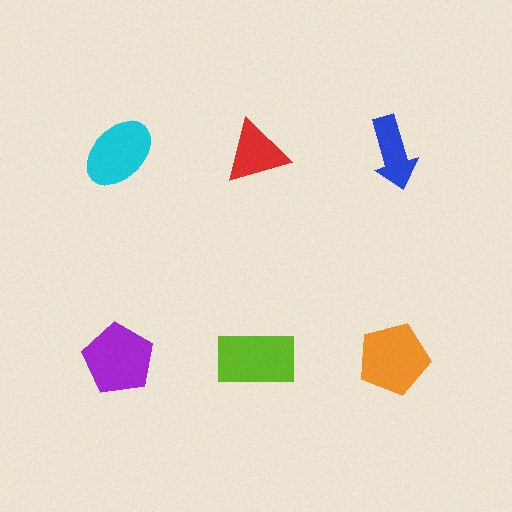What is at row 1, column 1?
A cyan ellipse.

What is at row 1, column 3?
A blue arrow.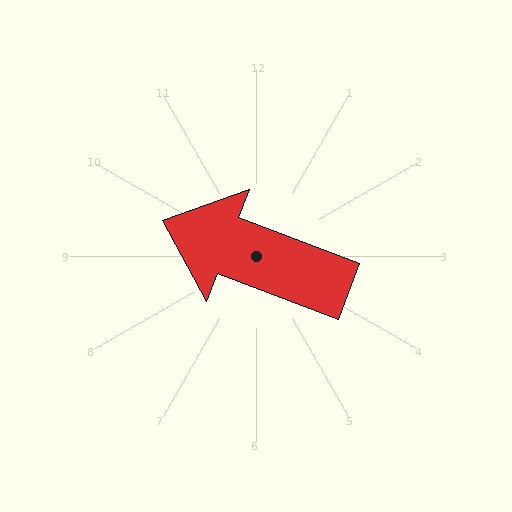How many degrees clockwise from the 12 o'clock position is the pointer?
Approximately 291 degrees.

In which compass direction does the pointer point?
West.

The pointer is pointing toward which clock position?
Roughly 10 o'clock.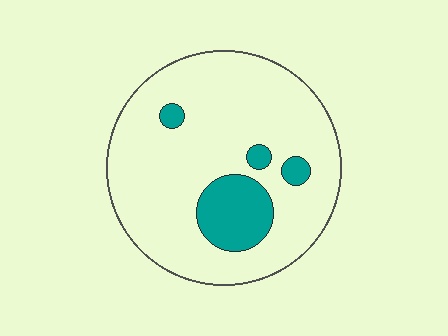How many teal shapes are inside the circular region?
4.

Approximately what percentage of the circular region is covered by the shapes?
Approximately 15%.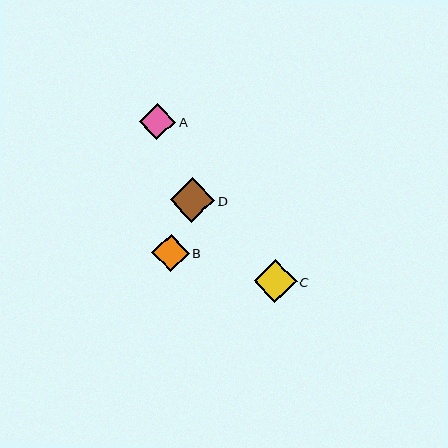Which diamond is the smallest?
Diamond A is the smallest with a size of approximately 37 pixels.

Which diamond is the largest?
Diamond D is the largest with a size of approximately 45 pixels.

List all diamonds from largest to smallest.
From largest to smallest: D, C, B, A.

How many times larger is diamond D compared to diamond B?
Diamond D is approximately 1.2 times the size of diamond B.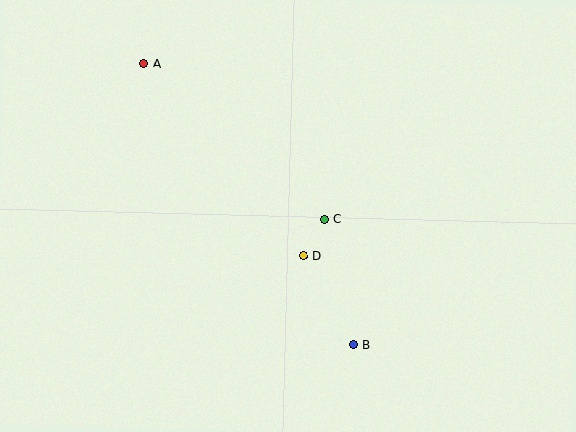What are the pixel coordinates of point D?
Point D is at (303, 256).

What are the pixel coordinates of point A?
Point A is at (144, 64).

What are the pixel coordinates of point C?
Point C is at (324, 219).